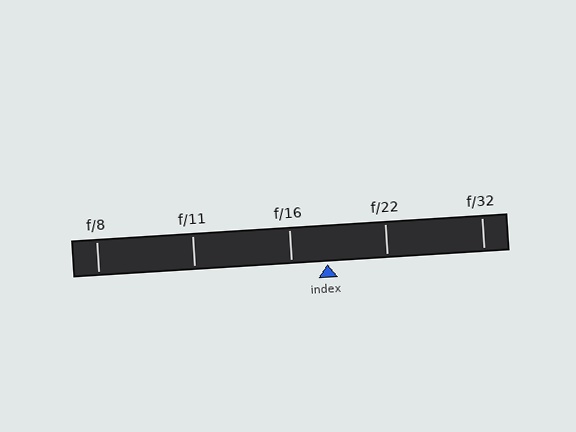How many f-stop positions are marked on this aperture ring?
There are 5 f-stop positions marked.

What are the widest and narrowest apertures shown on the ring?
The widest aperture shown is f/8 and the narrowest is f/32.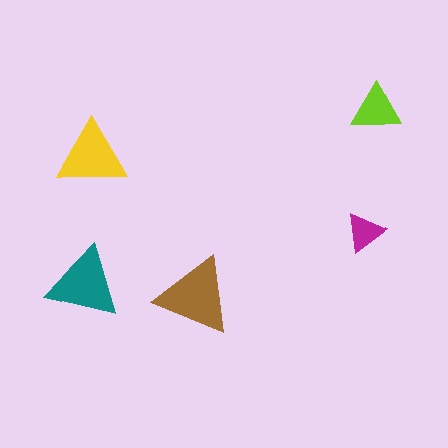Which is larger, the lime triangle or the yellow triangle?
The yellow one.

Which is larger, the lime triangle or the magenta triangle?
The lime one.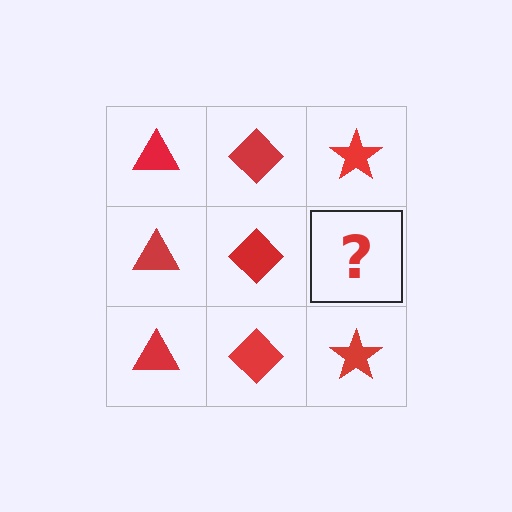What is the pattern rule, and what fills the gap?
The rule is that each column has a consistent shape. The gap should be filled with a red star.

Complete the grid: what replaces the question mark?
The question mark should be replaced with a red star.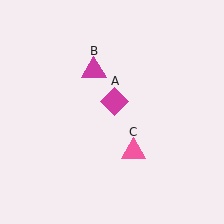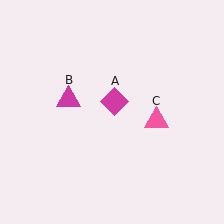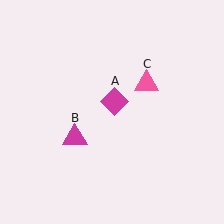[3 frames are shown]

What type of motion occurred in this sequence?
The magenta triangle (object B), pink triangle (object C) rotated counterclockwise around the center of the scene.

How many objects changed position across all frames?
2 objects changed position: magenta triangle (object B), pink triangle (object C).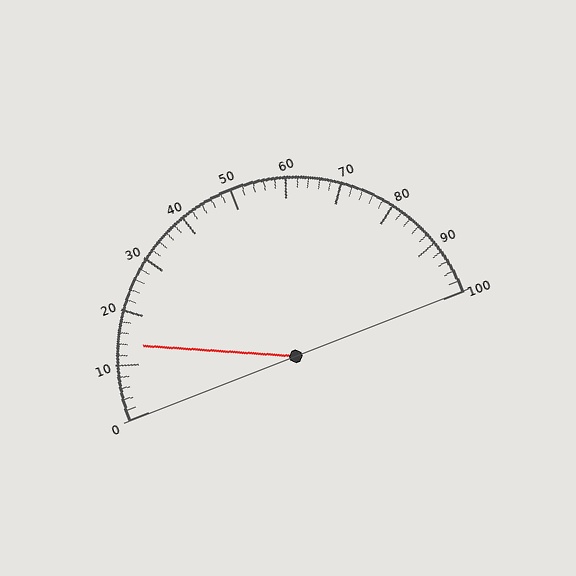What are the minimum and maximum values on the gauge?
The gauge ranges from 0 to 100.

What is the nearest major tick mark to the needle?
The nearest major tick mark is 10.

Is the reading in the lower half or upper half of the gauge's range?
The reading is in the lower half of the range (0 to 100).